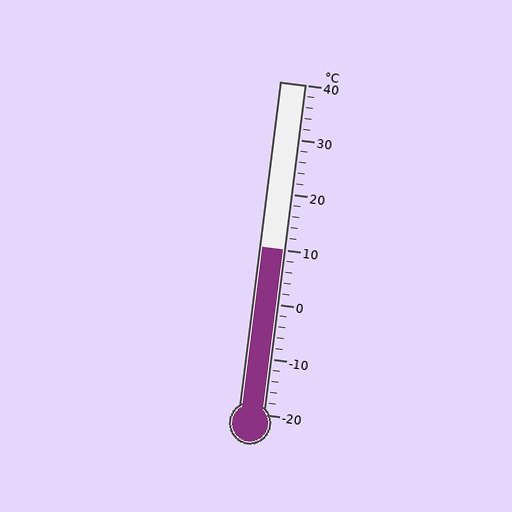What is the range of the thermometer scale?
The thermometer scale ranges from -20°C to 40°C.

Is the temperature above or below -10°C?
The temperature is above -10°C.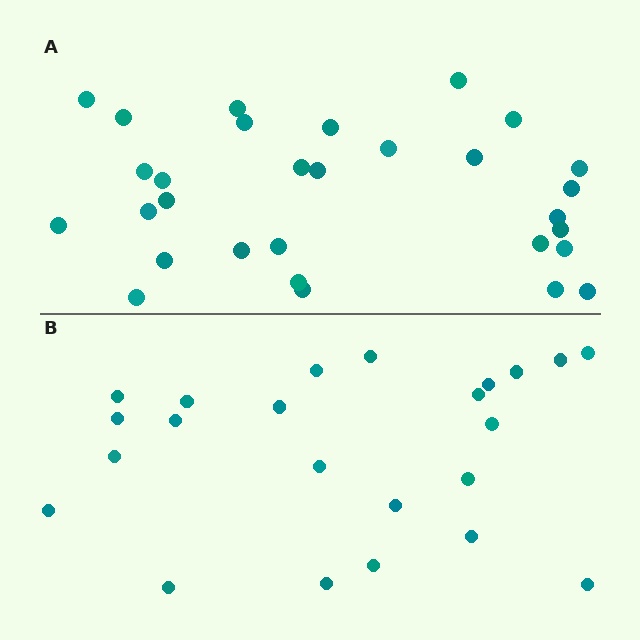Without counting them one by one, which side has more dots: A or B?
Region A (the top region) has more dots.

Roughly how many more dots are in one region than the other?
Region A has roughly 8 or so more dots than region B.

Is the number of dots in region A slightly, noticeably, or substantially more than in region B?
Region A has noticeably more, but not dramatically so. The ratio is roughly 1.3 to 1.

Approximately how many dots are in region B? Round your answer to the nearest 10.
About 20 dots. (The exact count is 23, which rounds to 20.)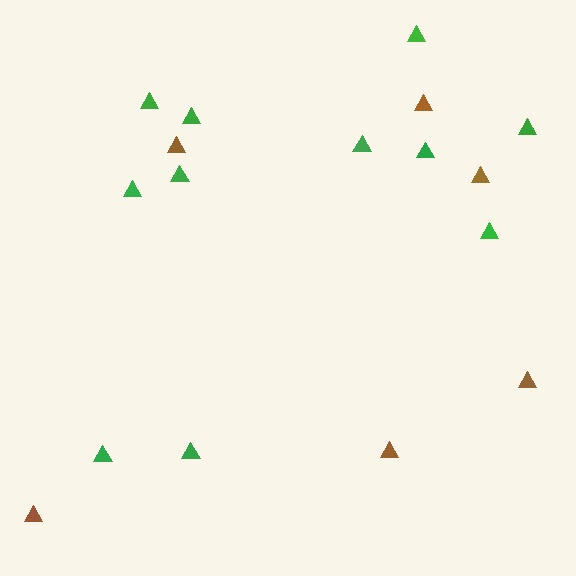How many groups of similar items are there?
There are 2 groups: one group of green triangles (11) and one group of brown triangles (6).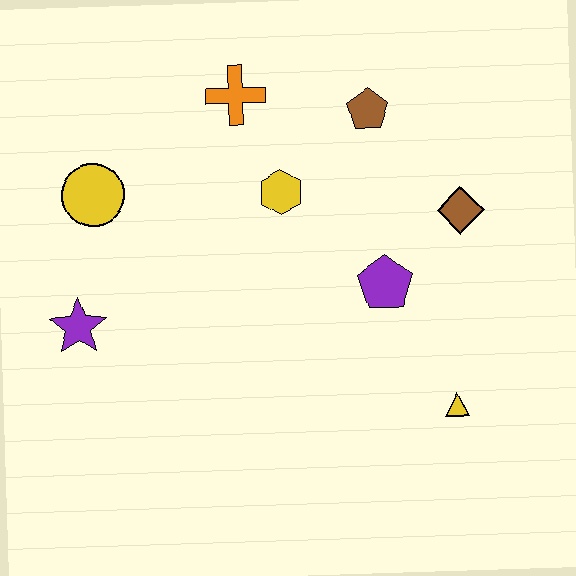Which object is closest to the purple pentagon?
The brown diamond is closest to the purple pentagon.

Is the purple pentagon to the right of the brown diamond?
No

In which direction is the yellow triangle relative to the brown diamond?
The yellow triangle is below the brown diamond.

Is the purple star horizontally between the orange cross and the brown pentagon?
No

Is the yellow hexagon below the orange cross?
Yes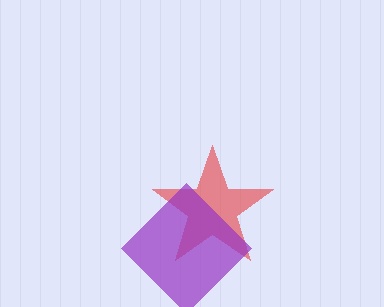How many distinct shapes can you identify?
There are 2 distinct shapes: a red star, a purple diamond.